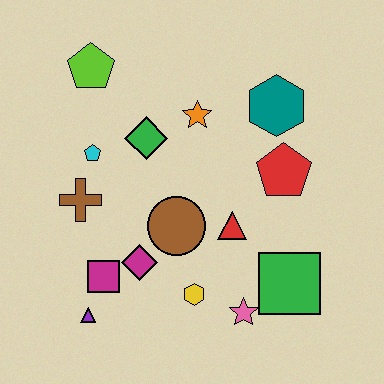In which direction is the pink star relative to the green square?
The pink star is to the left of the green square.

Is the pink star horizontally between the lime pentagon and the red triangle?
No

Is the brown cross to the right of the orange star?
No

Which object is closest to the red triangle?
The brown circle is closest to the red triangle.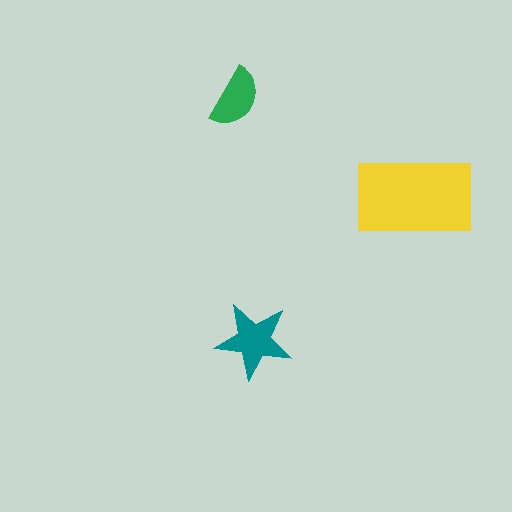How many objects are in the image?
There are 3 objects in the image.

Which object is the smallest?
The green semicircle.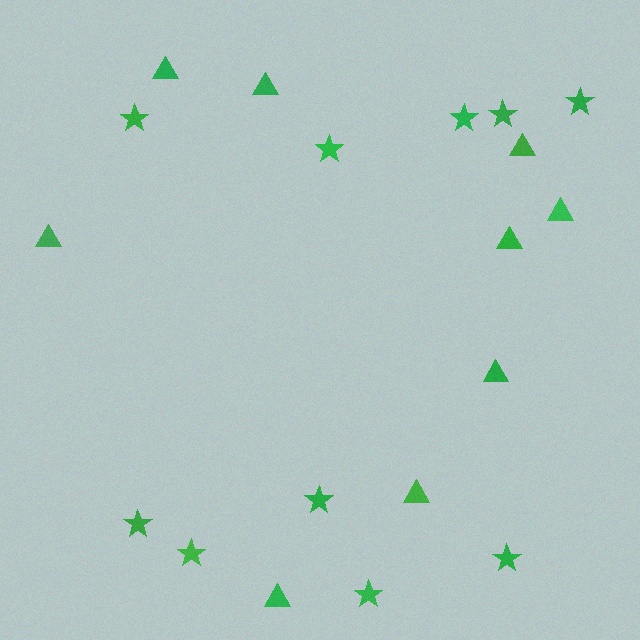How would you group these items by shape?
There are 2 groups: one group of stars (10) and one group of triangles (9).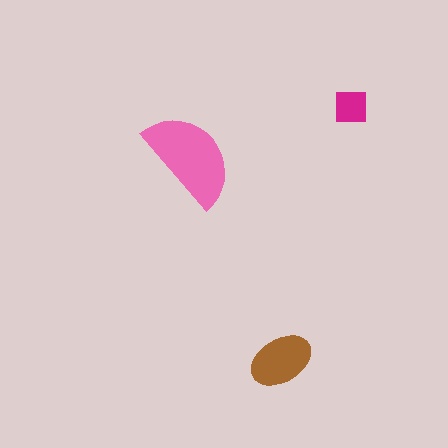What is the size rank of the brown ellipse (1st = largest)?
2nd.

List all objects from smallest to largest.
The magenta square, the brown ellipse, the pink semicircle.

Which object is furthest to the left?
The pink semicircle is leftmost.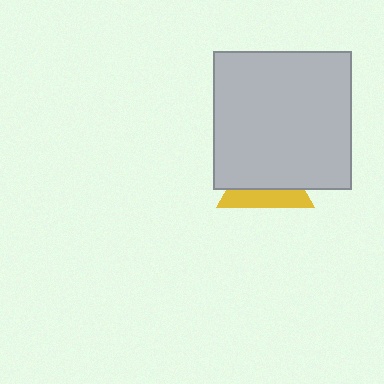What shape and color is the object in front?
The object in front is a light gray square.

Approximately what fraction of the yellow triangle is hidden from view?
Roughly 63% of the yellow triangle is hidden behind the light gray square.